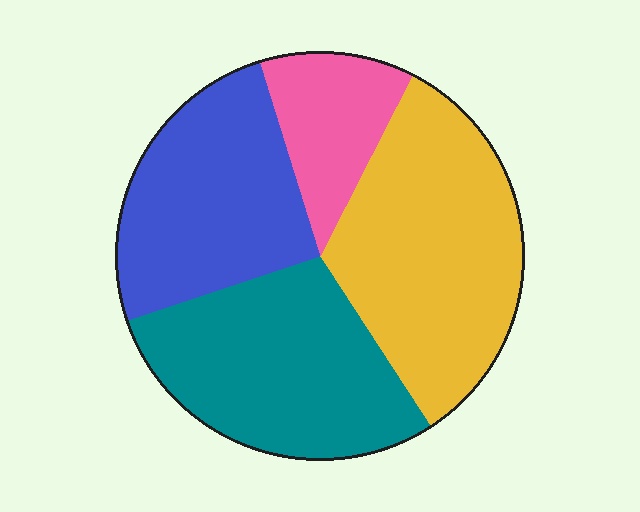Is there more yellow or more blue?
Yellow.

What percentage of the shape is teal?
Teal takes up between a sixth and a third of the shape.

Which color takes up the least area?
Pink, at roughly 10%.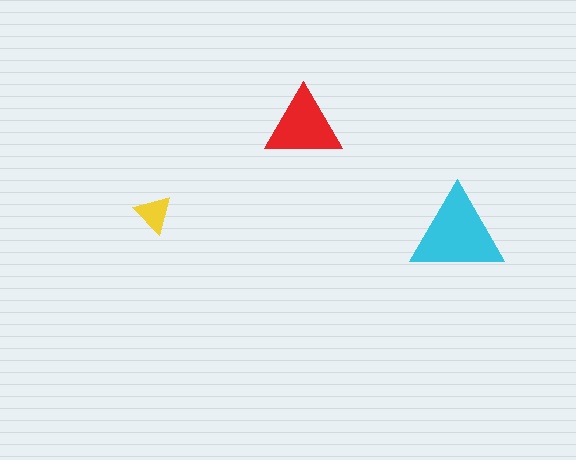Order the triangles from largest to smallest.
the cyan one, the red one, the yellow one.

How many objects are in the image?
There are 3 objects in the image.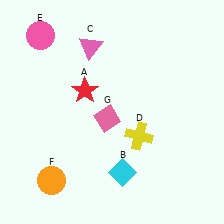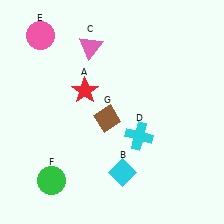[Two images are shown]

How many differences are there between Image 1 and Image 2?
There are 3 differences between the two images.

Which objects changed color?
D changed from yellow to cyan. F changed from orange to green. G changed from pink to brown.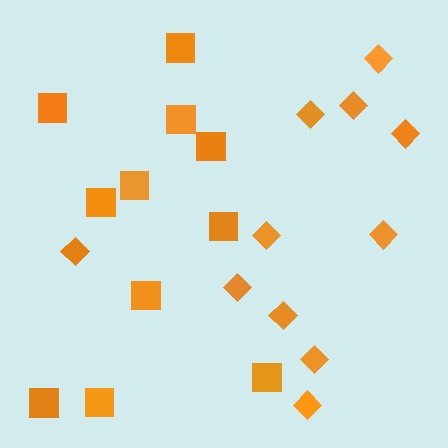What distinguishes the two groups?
There are 2 groups: one group of diamonds (11) and one group of squares (11).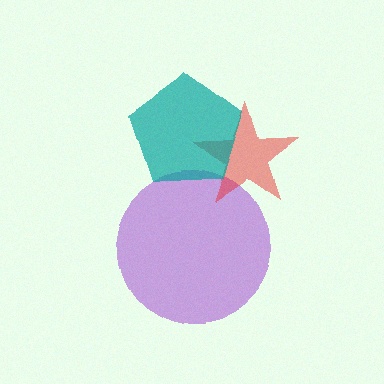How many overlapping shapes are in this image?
There are 3 overlapping shapes in the image.